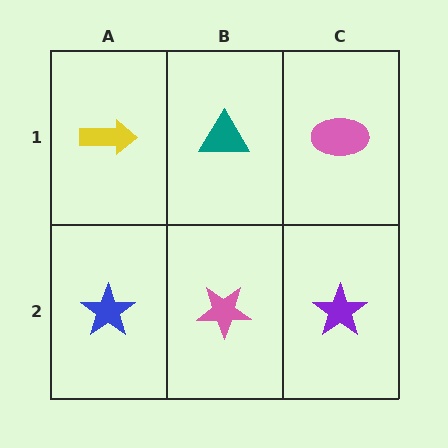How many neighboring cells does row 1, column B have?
3.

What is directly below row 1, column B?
A pink star.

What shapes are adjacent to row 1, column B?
A pink star (row 2, column B), a yellow arrow (row 1, column A), a pink ellipse (row 1, column C).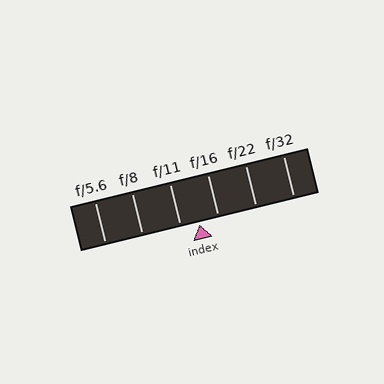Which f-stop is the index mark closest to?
The index mark is closest to f/11.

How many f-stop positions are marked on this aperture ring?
There are 6 f-stop positions marked.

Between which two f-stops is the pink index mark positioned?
The index mark is between f/11 and f/16.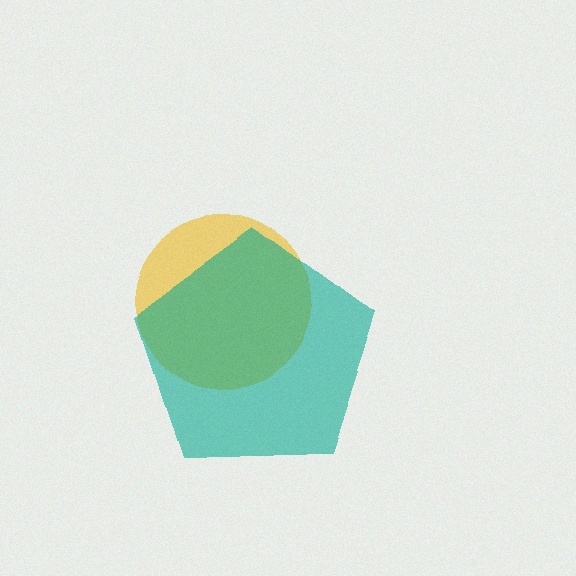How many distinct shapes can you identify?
There are 2 distinct shapes: a yellow circle, a teal pentagon.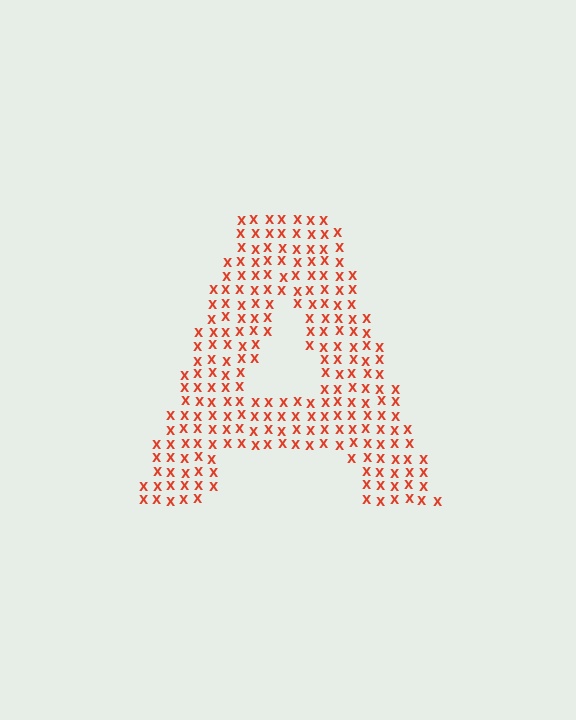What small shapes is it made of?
It is made of small letter X's.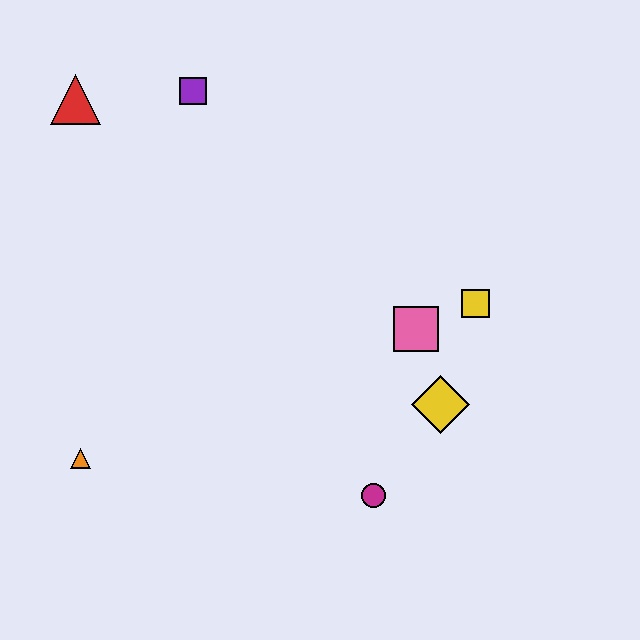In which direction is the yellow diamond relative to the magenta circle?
The yellow diamond is above the magenta circle.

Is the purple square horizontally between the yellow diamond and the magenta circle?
No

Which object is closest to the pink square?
The yellow square is closest to the pink square.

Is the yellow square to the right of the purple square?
Yes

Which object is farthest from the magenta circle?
The red triangle is farthest from the magenta circle.